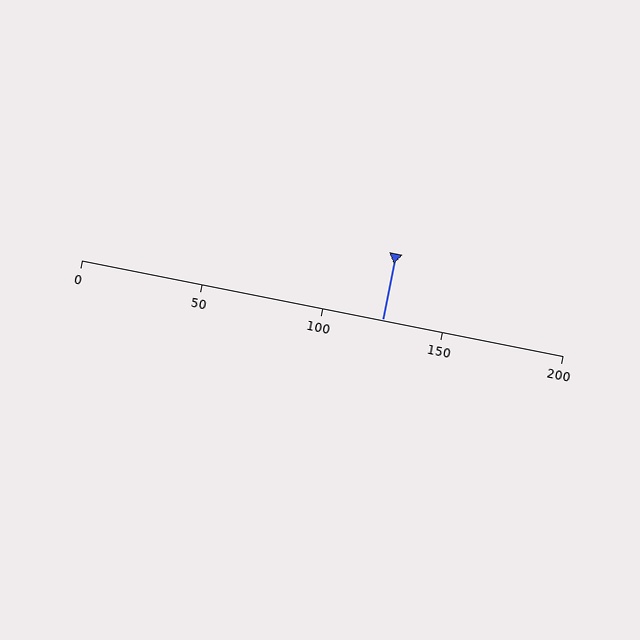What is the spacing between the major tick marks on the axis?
The major ticks are spaced 50 apart.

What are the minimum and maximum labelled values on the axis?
The axis runs from 0 to 200.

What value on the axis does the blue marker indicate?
The marker indicates approximately 125.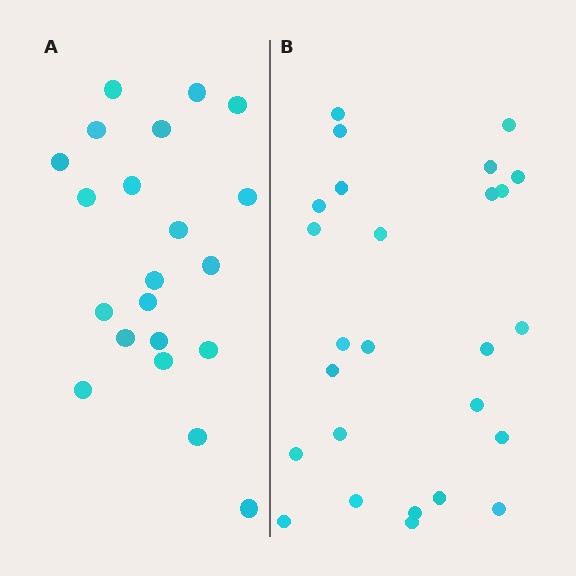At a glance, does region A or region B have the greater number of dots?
Region B (the right region) has more dots.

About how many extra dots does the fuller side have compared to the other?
Region B has about 5 more dots than region A.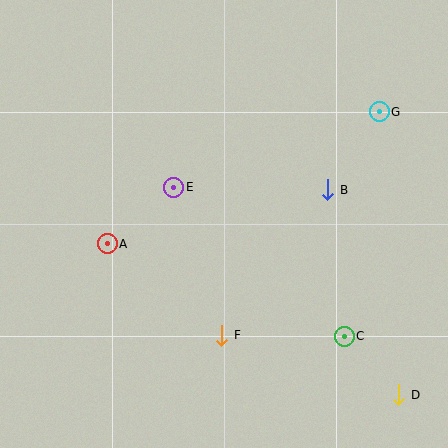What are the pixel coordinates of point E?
Point E is at (174, 187).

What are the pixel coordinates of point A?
Point A is at (107, 244).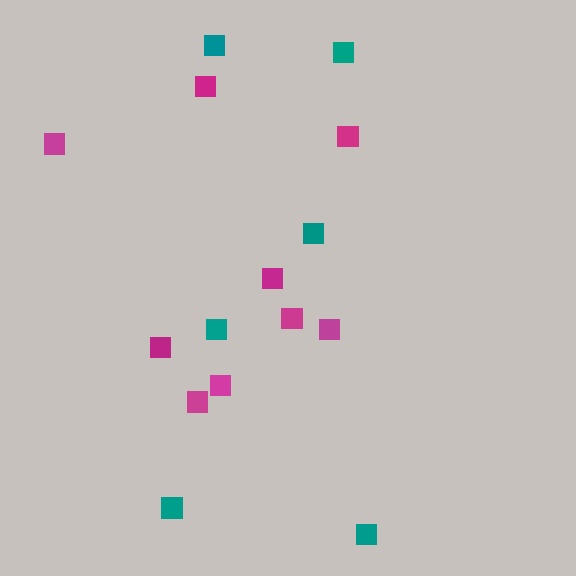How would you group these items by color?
There are 2 groups: one group of magenta squares (9) and one group of teal squares (6).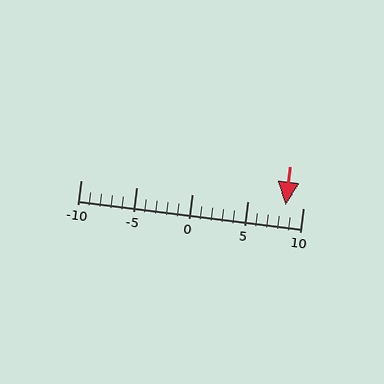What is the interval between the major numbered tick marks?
The major tick marks are spaced 5 units apart.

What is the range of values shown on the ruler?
The ruler shows values from -10 to 10.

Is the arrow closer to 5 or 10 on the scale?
The arrow is closer to 10.